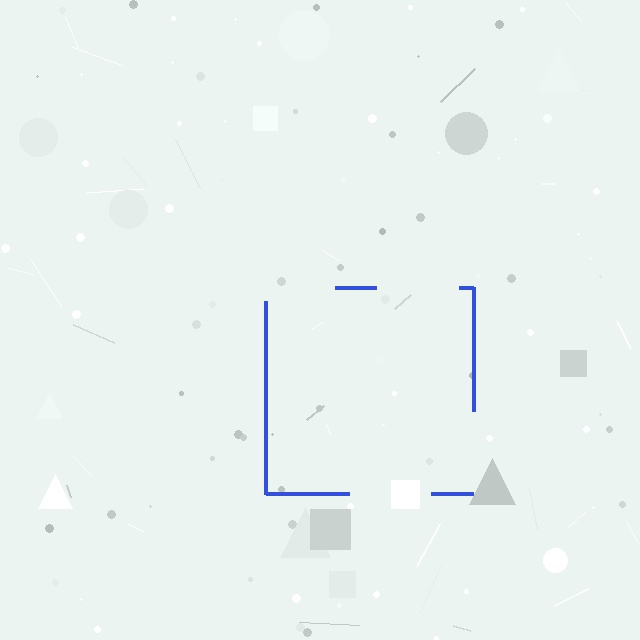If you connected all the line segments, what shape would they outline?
They would outline a square.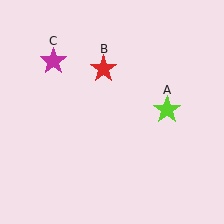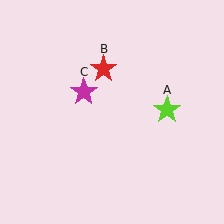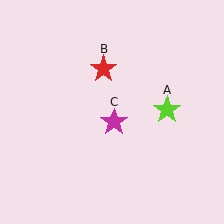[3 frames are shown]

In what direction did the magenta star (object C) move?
The magenta star (object C) moved down and to the right.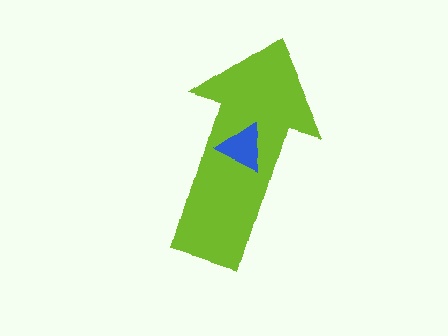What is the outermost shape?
The lime arrow.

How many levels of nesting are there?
2.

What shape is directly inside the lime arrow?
The blue triangle.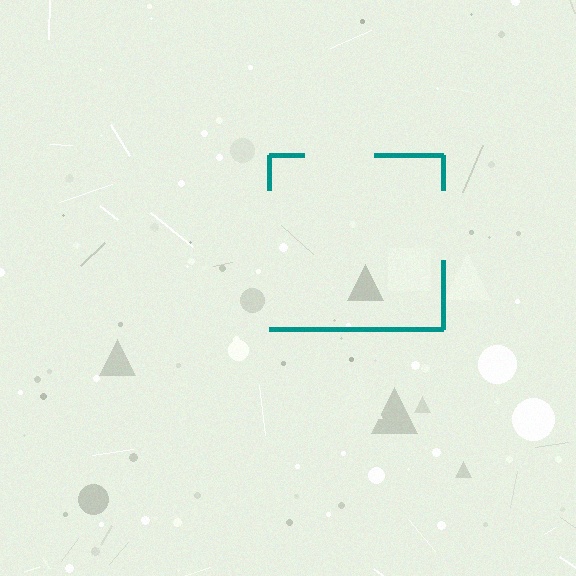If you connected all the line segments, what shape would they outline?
They would outline a square.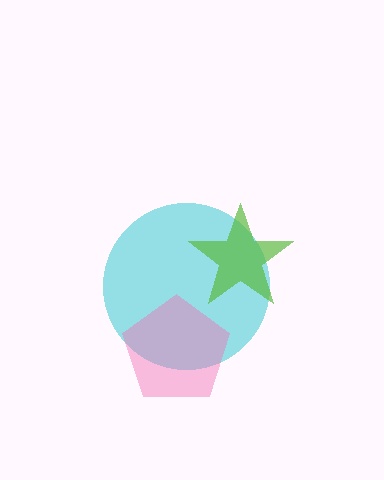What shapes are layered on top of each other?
The layered shapes are: a cyan circle, a lime star, a pink pentagon.